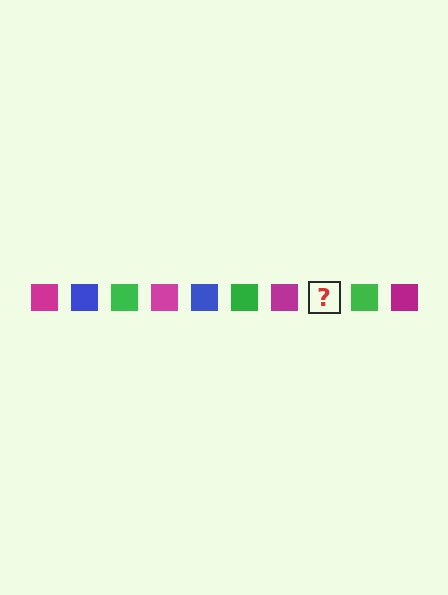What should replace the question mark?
The question mark should be replaced with a blue square.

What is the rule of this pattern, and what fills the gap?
The rule is that the pattern cycles through magenta, blue, green squares. The gap should be filled with a blue square.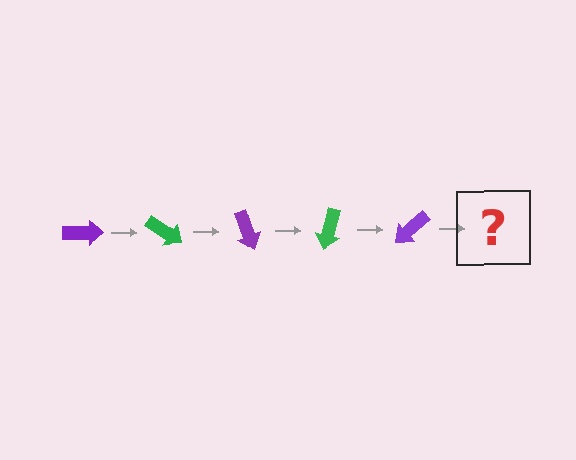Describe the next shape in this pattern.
It should be a green arrow, rotated 175 degrees from the start.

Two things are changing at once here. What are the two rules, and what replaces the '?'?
The two rules are that it rotates 35 degrees each step and the color cycles through purple and green. The '?' should be a green arrow, rotated 175 degrees from the start.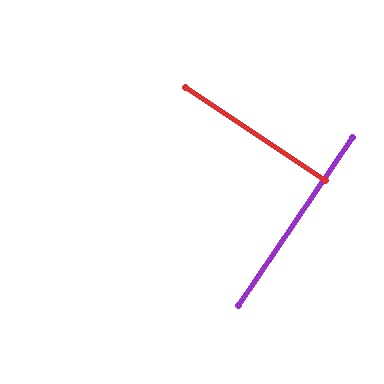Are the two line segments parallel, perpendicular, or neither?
Perpendicular — they meet at approximately 89°.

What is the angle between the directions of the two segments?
Approximately 89 degrees.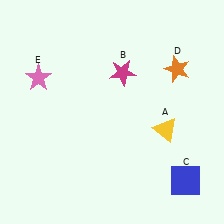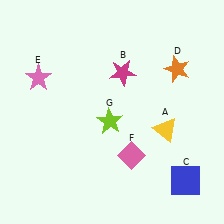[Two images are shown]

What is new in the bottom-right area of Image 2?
A pink diamond (F) was added in the bottom-right area of Image 2.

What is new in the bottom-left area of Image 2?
A lime star (G) was added in the bottom-left area of Image 2.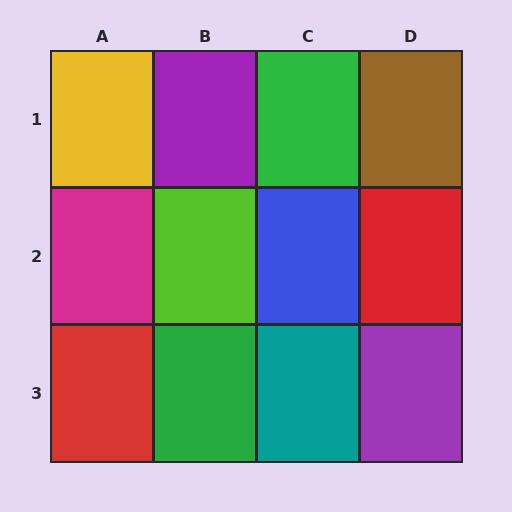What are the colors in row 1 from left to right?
Yellow, purple, green, brown.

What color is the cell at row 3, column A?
Red.